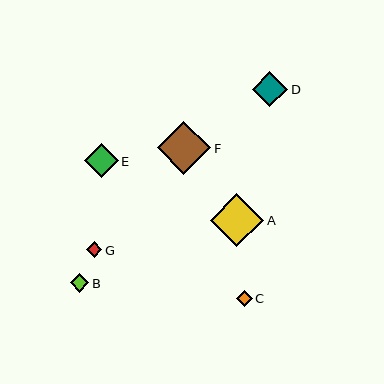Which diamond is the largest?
Diamond F is the largest with a size of approximately 54 pixels.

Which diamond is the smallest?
Diamond C is the smallest with a size of approximately 15 pixels.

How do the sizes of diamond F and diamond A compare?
Diamond F and diamond A are approximately the same size.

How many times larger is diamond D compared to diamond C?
Diamond D is approximately 2.3 times the size of diamond C.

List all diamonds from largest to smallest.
From largest to smallest: F, A, D, E, B, G, C.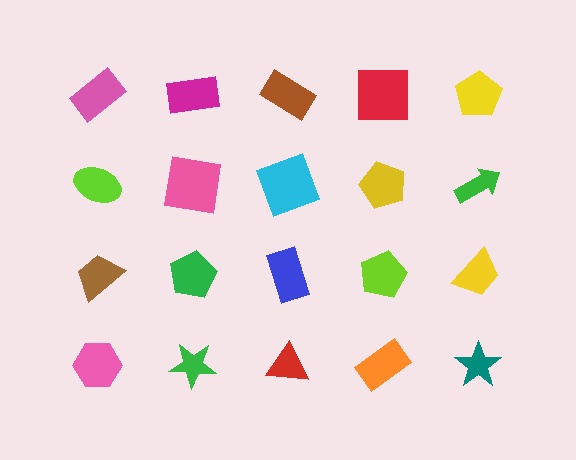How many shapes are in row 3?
5 shapes.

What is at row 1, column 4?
A red square.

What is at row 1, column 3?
A brown rectangle.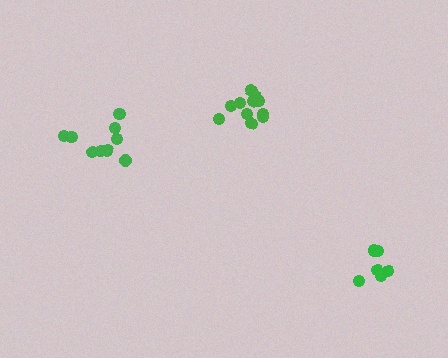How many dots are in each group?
Group 1: 12 dots, Group 2: 6 dots, Group 3: 9 dots (27 total).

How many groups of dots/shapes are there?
There are 3 groups.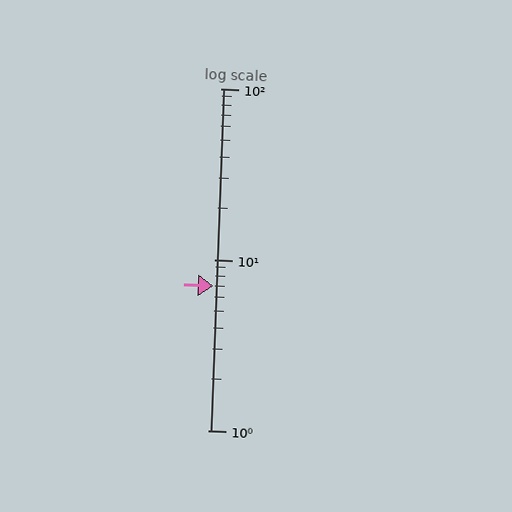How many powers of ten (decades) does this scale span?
The scale spans 2 decades, from 1 to 100.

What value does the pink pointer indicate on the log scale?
The pointer indicates approximately 7.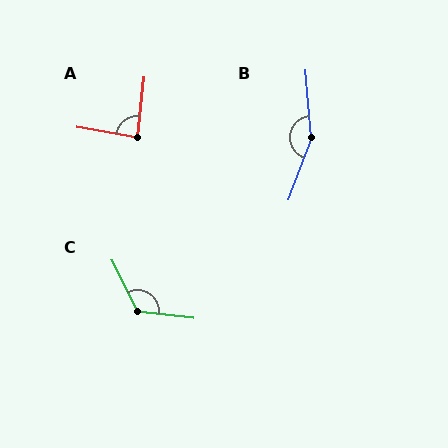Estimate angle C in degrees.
Approximately 124 degrees.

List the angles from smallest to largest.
A (86°), C (124°), B (155°).